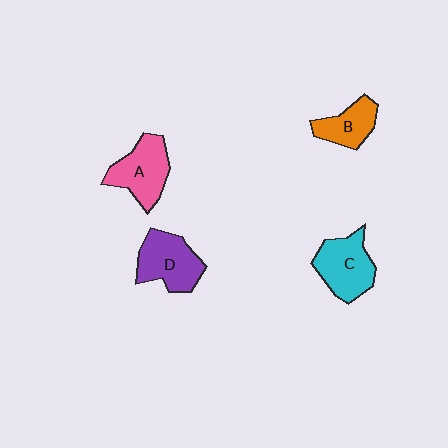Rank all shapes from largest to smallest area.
From largest to smallest: C (cyan), D (purple), A (pink), B (orange).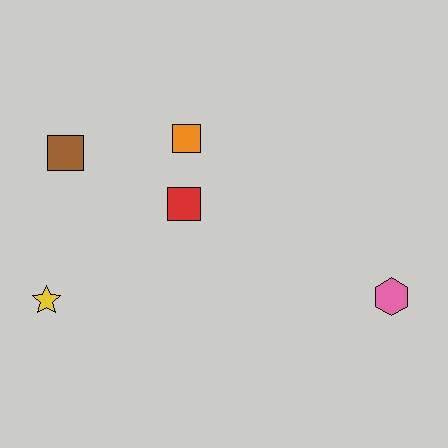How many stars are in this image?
There is 1 star.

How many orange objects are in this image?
There is 1 orange object.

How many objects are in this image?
There are 5 objects.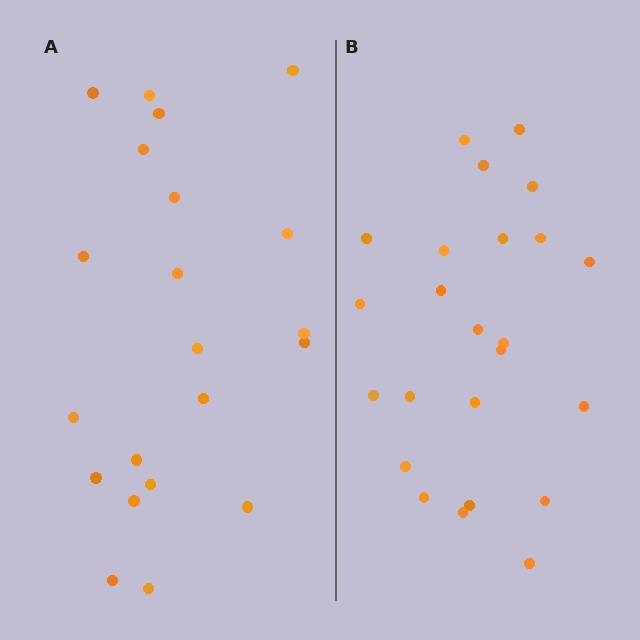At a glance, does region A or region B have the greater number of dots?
Region B (the right region) has more dots.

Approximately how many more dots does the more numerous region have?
Region B has just a few more — roughly 2 or 3 more dots than region A.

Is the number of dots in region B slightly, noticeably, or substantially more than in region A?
Region B has only slightly more — the two regions are fairly close. The ratio is roughly 1.1 to 1.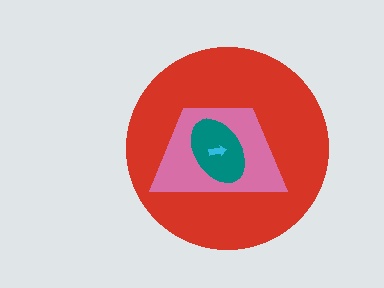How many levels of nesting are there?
4.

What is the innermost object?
The cyan arrow.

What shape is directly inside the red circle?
The pink trapezoid.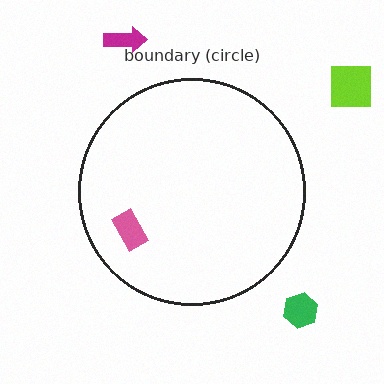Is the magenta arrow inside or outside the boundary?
Outside.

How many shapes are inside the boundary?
1 inside, 3 outside.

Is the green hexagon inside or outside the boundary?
Outside.